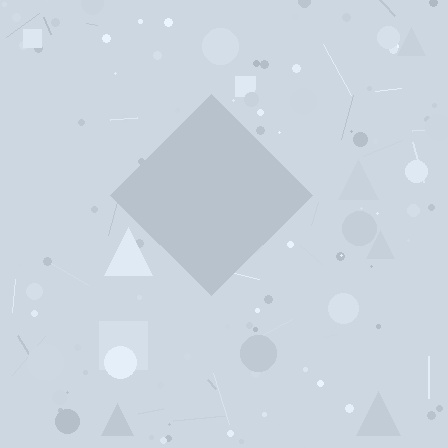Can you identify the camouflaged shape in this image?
The camouflaged shape is a diamond.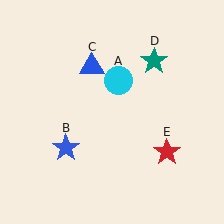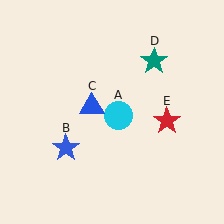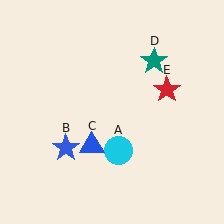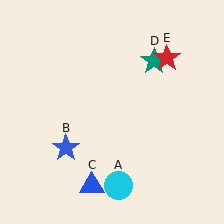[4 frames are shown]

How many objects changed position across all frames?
3 objects changed position: cyan circle (object A), blue triangle (object C), red star (object E).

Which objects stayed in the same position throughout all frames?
Blue star (object B) and teal star (object D) remained stationary.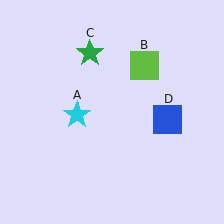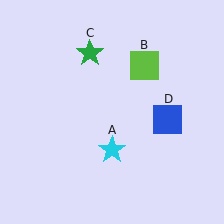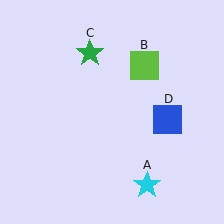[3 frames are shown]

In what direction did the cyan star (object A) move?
The cyan star (object A) moved down and to the right.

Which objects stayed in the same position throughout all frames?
Lime square (object B) and green star (object C) and blue square (object D) remained stationary.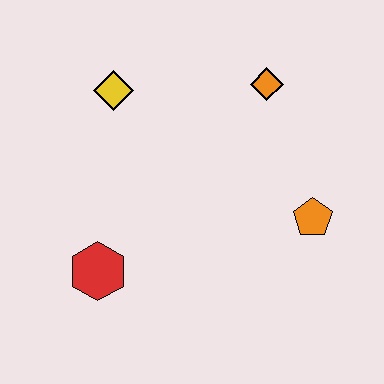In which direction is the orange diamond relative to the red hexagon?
The orange diamond is above the red hexagon.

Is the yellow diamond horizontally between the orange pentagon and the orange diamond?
No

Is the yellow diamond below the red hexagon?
No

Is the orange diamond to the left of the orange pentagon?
Yes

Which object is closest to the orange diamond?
The orange pentagon is closest to the orange diamond.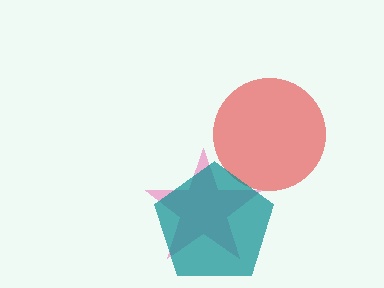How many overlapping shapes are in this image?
There are 3 overlapping shapes in the image.